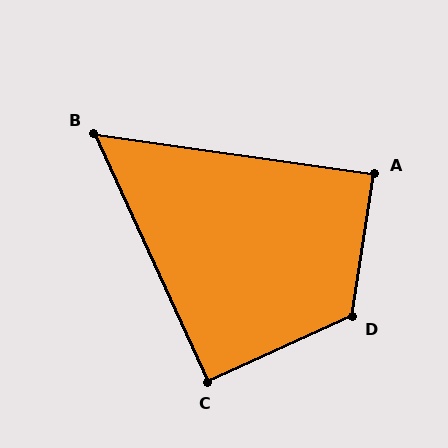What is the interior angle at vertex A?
Approximately 89 degrees (approximately right).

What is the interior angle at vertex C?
Approximately 91 degrees (approximately right).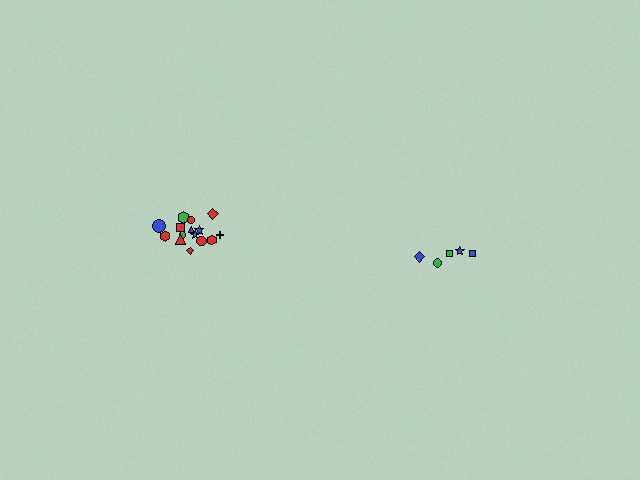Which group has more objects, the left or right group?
The left group.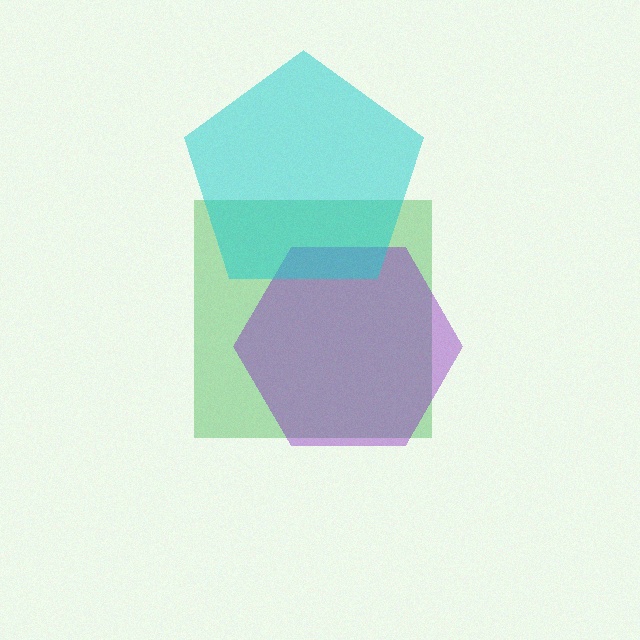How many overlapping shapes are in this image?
There are 3 overlapping shapes in the image.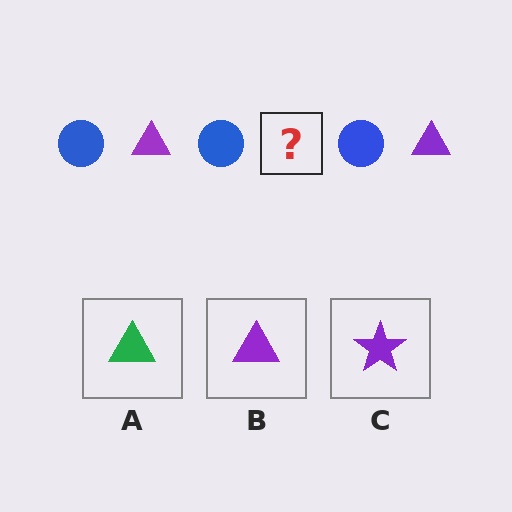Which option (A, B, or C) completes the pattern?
B.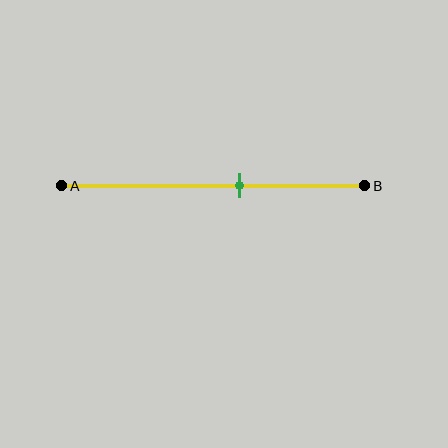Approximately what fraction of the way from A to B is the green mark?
The green mark is approximately 60% of the way from A to B.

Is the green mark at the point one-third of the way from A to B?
No, the mark is at about 60% from A, not at the 33% one-third point.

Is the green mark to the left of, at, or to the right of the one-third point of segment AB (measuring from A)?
The green mark is to the right of the one-third point of segment AB.